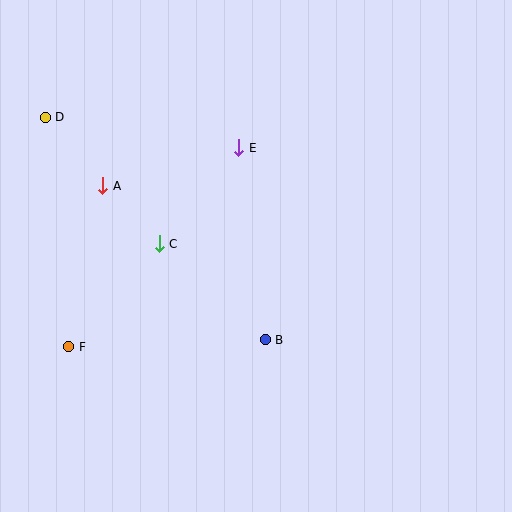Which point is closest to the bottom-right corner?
Point B is closest to the bottom-right corner.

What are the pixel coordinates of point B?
Point B is at (265, 340).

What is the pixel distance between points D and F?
The distance between D and F is 231 pixels.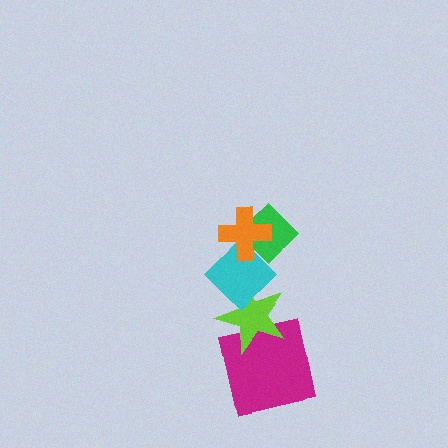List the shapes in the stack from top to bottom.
From top to bottom: the orange cross, the green diamond, the cyan diamond, the lime star, the magenta square.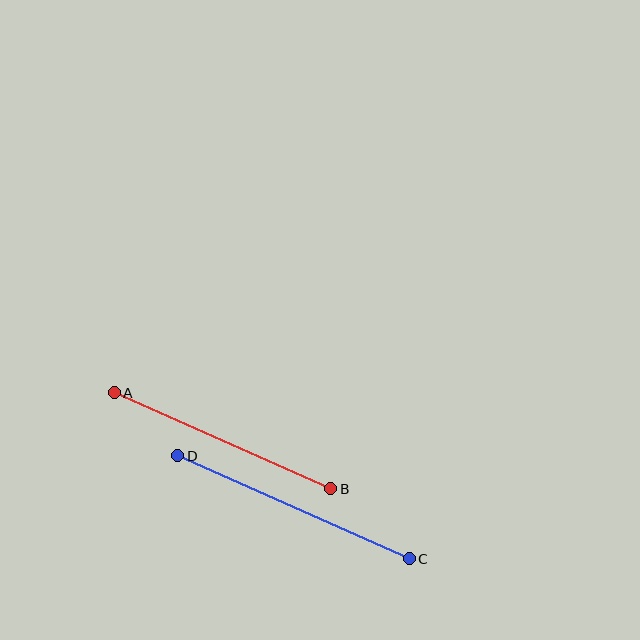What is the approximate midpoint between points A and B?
The midpoint is at approximately (222, 441) pixels.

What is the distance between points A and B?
The distance is approximately 237 pixels.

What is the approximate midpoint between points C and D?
The midpoint is at approximately (293, 507) pixels.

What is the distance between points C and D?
The distance is approximately 253 pixels.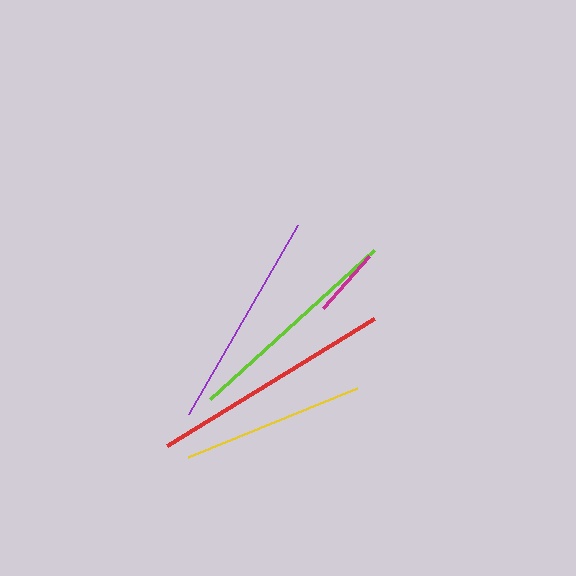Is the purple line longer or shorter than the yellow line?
The purple line is longer than the yellow line.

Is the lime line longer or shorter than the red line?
The red line is longer than the lime line.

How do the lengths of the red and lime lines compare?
The red and lime lines are approximately the same length.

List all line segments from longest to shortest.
From longest to shortest: red, lime, purple, yellow, magenta.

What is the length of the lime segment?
The lime segment is approximately 222 pixels long.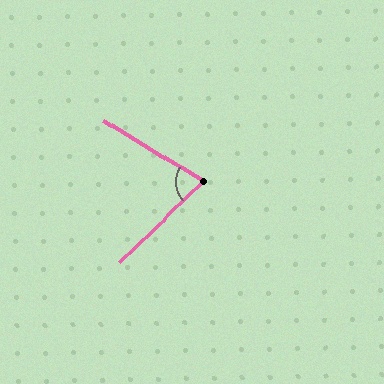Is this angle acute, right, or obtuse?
It is acute.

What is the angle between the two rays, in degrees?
Approximately 75 degrees.